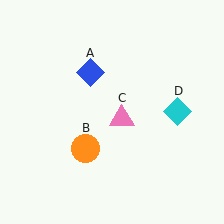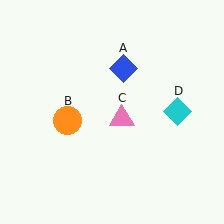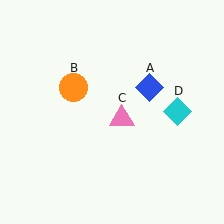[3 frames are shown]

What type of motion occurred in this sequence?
The blue diamond (object A), orange circle (object B) rotated clockwise around the center of the scene.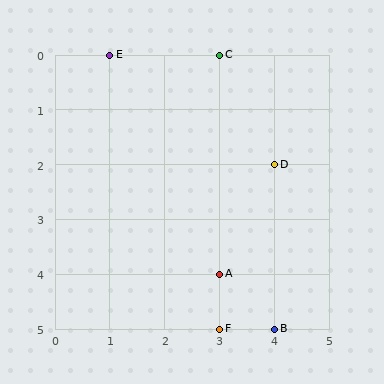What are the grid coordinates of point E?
Point E is at grid coordinates (1, 0).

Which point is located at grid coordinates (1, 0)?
Point E is at (1, 0).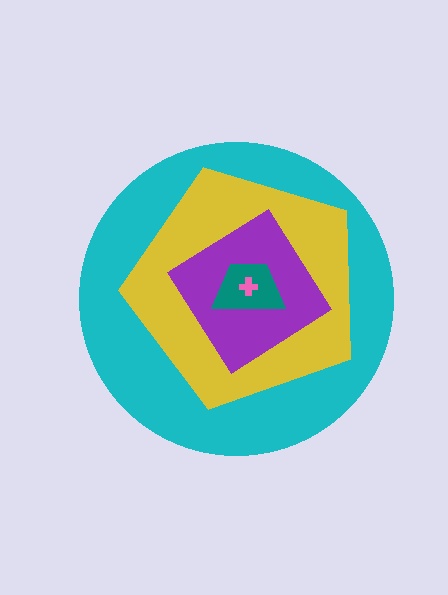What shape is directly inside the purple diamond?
The teal trapezoid.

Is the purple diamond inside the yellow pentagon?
Yes.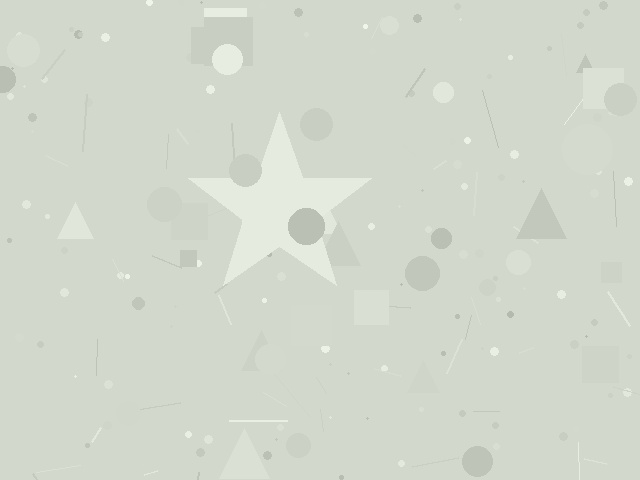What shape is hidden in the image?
A star is hidden in the image.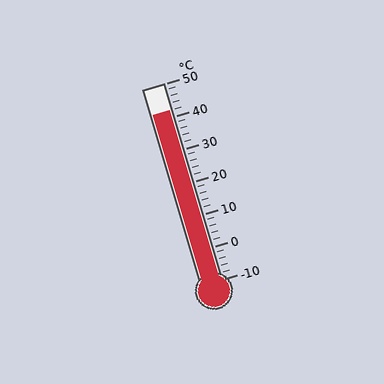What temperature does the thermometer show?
The thermometer shows approximately 42°C.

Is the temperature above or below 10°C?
The temperature is above 10°C.